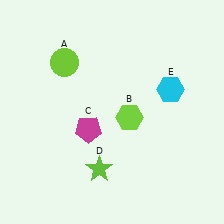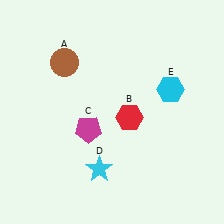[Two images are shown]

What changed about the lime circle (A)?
In Image 1, A is lime. In Image 2, it changed to brown.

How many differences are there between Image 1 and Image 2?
There are 3 differences between the two images.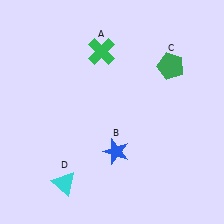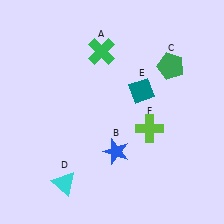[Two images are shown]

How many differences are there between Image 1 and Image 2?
There are 2 differences between the two images.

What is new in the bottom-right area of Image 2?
A lime cross (F) was added in the bottom-right area of Image 2.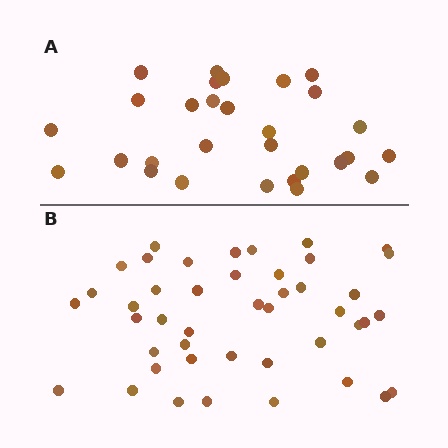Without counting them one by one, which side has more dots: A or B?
Region B (the bottom region) has more dots.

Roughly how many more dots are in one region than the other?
Region B has approximately 15 more dots than region A.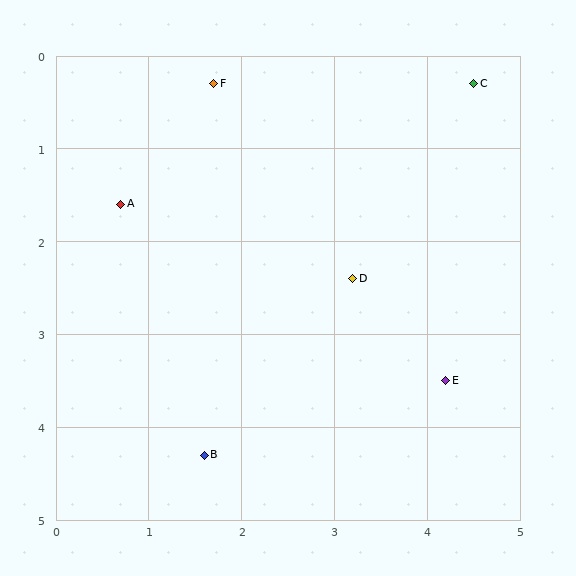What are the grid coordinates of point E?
Point E is at approximately (4.2, 3.5).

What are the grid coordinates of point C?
Point C is at approximately (4.5, 0.3).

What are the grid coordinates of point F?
Point F is at approximately (1.7, 0.3).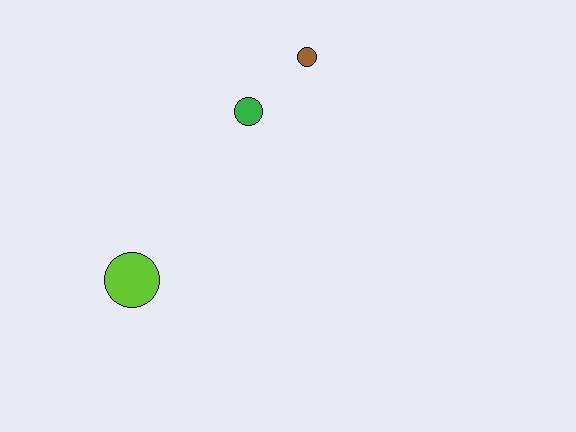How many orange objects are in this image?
There are no orange objects.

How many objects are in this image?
There are 3 objects.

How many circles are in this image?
There are 3 circles.